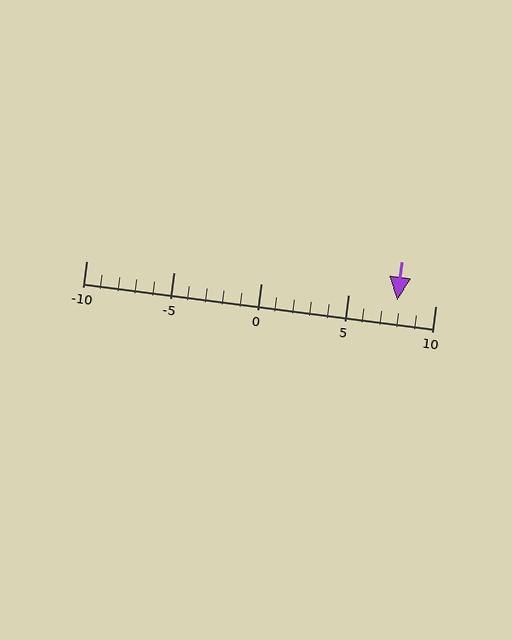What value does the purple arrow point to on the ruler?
The purple arrow points to approximately 8.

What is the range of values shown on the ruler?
The ruler shows values from -10 to 10.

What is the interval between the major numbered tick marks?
The major tick marks are spaced 5 units apart.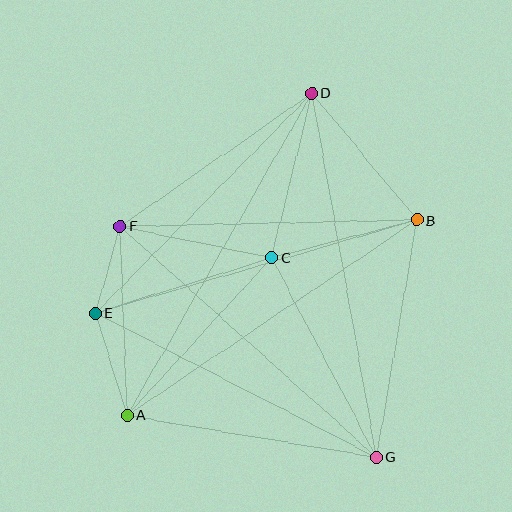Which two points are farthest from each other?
Points A and D are farthest from each other.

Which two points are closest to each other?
Points E and F are closest to each other.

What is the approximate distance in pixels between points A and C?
The distance between A and C is approximately 214 pixels.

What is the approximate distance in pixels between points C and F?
The distance between C and F is approximately 155 pixels.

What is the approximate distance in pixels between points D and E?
The distance between D and E is approximately 308 pixels.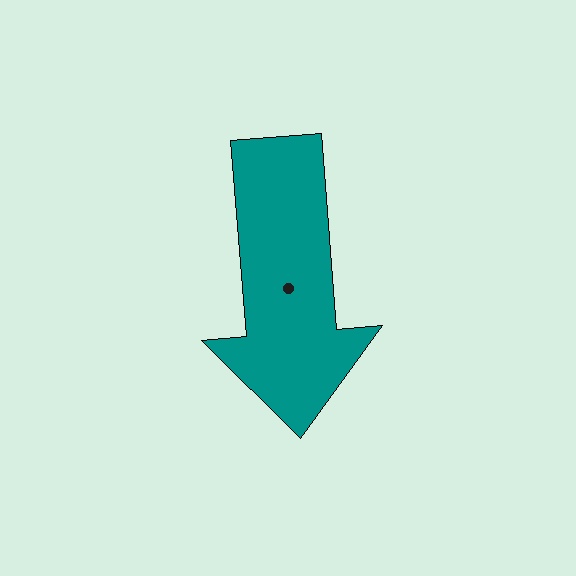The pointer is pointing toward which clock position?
Roughly 6 o'clock.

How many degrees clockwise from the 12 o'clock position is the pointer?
Approximately 175 degrees.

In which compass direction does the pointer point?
South.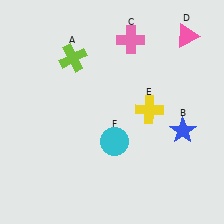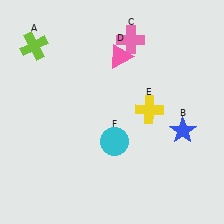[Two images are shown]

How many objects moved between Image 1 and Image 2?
2 objects moved between the two images.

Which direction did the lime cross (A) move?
The lime cross (A) moved left.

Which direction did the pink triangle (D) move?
The pink triangle (D) moved left.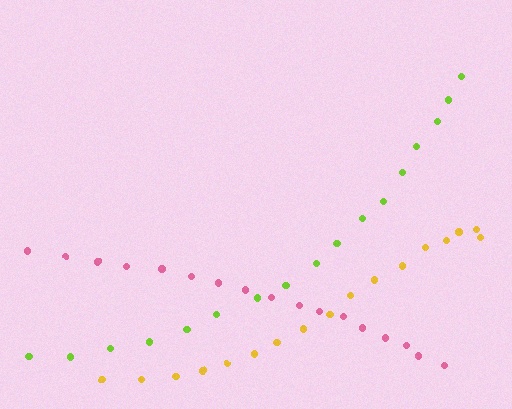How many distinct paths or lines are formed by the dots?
There are 3 distinct paths.